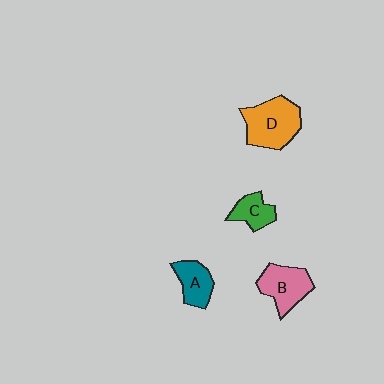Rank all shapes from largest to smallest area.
From largest to smallest: D (orange), B (pink), A (teal), C (green).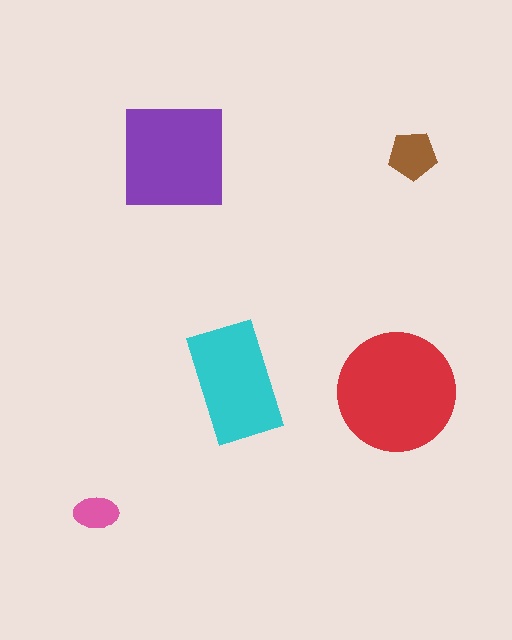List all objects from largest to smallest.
The red circle, the purple square, the cyan rectangle, the brown pentagon, the pink ellipse.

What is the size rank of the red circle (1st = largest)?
1st.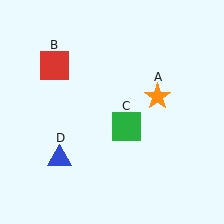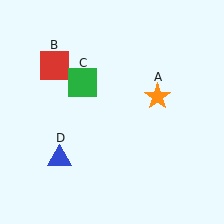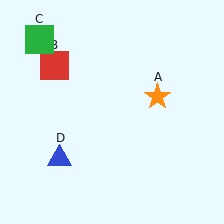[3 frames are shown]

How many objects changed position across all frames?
1 object changed position: green square (object C).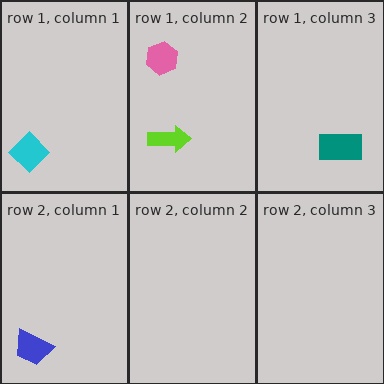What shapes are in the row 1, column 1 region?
The cyan diamond.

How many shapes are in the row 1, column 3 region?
1.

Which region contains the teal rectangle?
The row 1, column 3 region.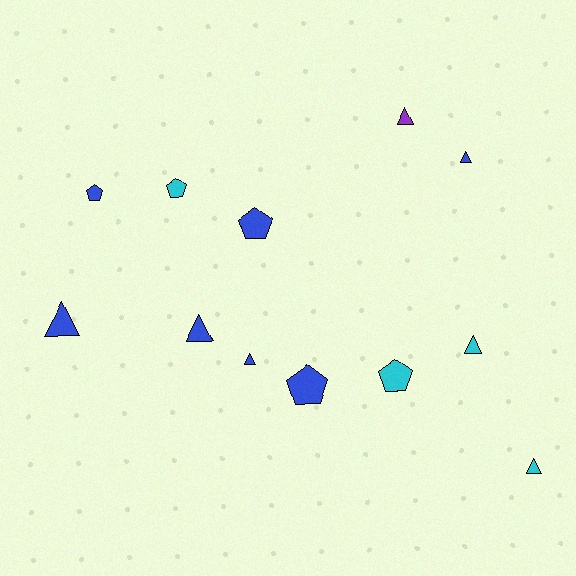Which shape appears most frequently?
Triangle, with 7 objects.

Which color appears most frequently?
Blue, with 7 objects.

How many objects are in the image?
There are 12 objects.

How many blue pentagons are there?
There are 3 blue pentagons.